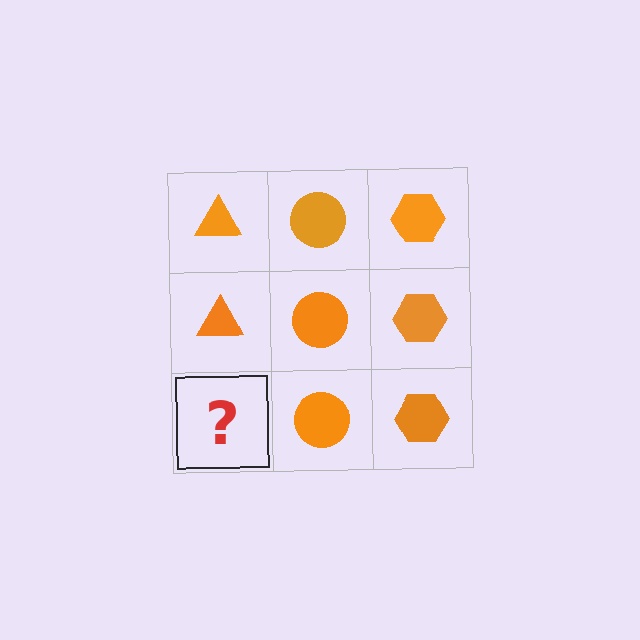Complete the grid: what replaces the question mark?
The question mark should be replaced with an orange triangle.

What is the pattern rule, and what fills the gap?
The rule is that each column has a consistent shape. The gap should be filled with an orange triangle.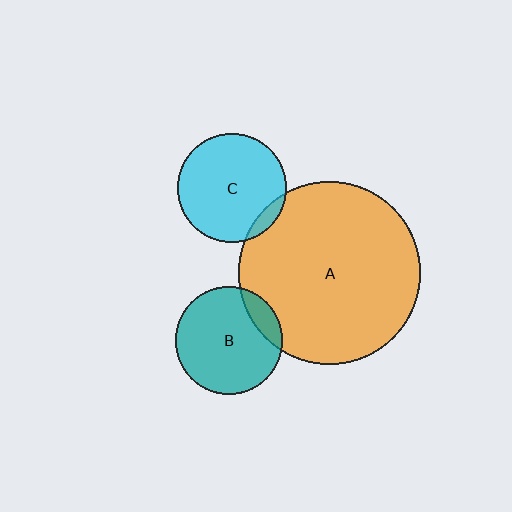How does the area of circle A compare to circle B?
Approximately 2.9 times.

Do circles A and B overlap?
Yes.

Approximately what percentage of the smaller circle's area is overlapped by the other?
Approximately 15%.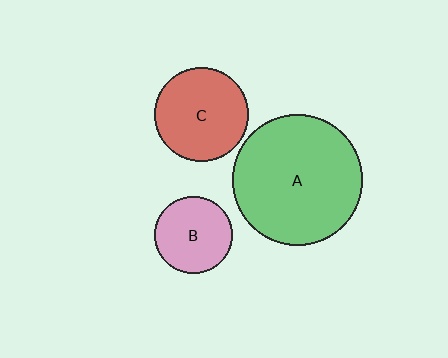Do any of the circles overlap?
No, none of the circles overlap.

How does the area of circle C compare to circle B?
Approximately 1.5 times.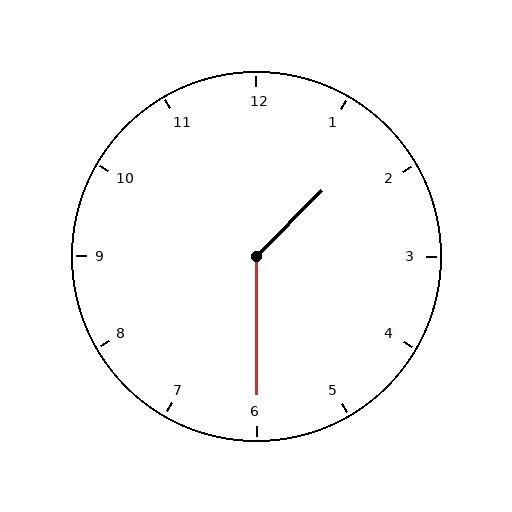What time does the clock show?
1:30.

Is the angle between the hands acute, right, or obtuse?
It is obtuse.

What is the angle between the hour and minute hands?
Approximately 135 degrees.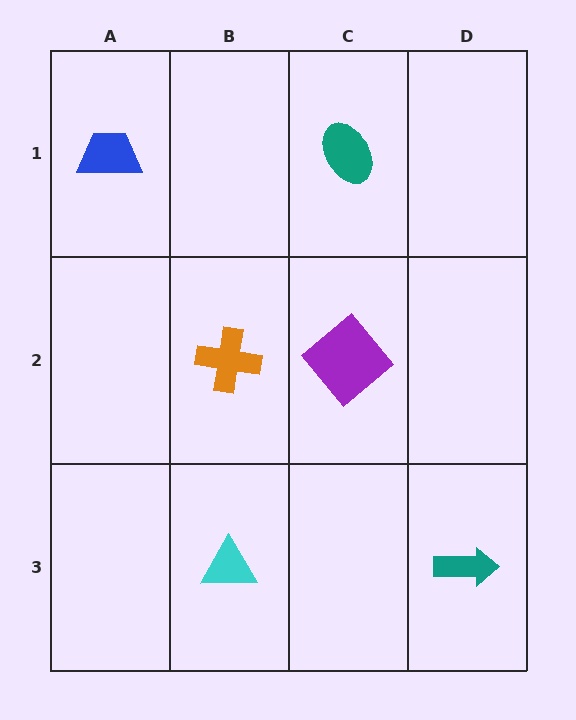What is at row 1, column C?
A teal ellipse.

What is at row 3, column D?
A teal arrow.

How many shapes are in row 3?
2 shapes.